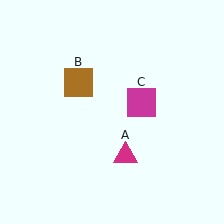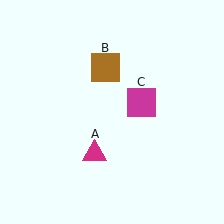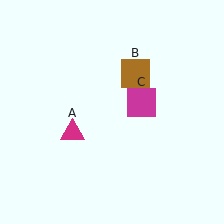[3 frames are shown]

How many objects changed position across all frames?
2 objects changed position: magenta triangle (object A), brown square (object B).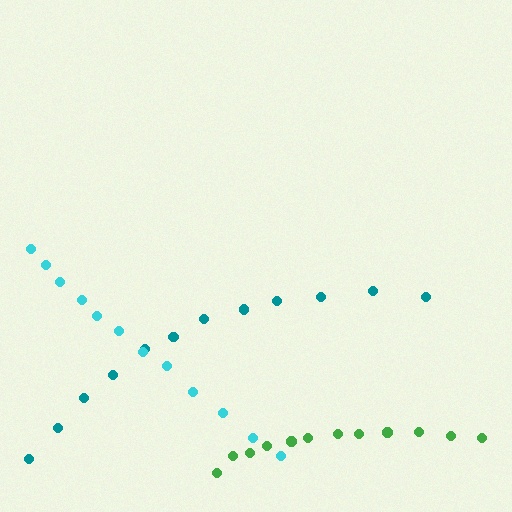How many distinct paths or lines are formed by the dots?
There are 3 distinct paths.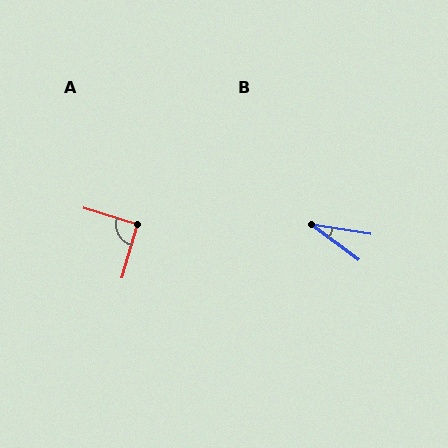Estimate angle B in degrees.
Approximately 28 degrees.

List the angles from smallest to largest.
B (28°), A (91°).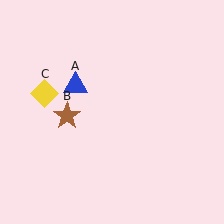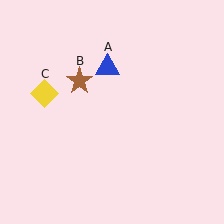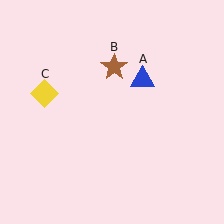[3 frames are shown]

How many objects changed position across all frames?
2 objects changed position: blue triangle (object A), brown star (object B).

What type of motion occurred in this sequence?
The blue triangle (object A), brown star (object B) rotated clockwise around the center of the scene.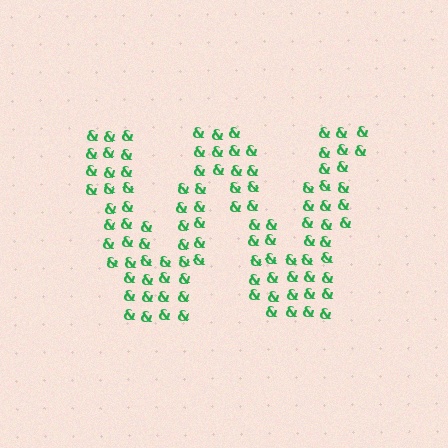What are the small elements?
The small elements are ampersands.